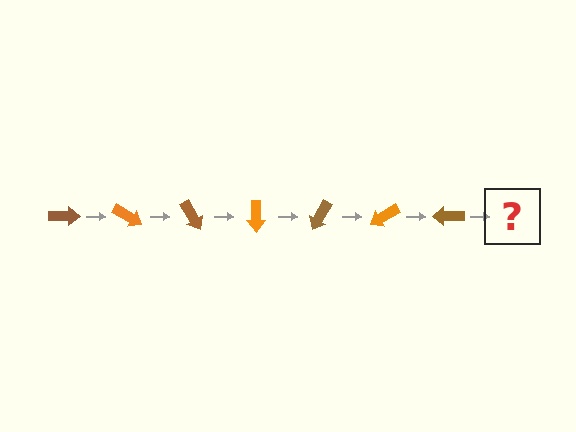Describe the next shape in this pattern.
It should be an orange arrow, rotated 210 degrees from the start.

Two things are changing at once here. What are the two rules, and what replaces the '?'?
The two rules are that it rotates 30 degrees each step and the color cycles through brown and orange. The '?' should be an orange arrow, rotated 210 degrees from the start.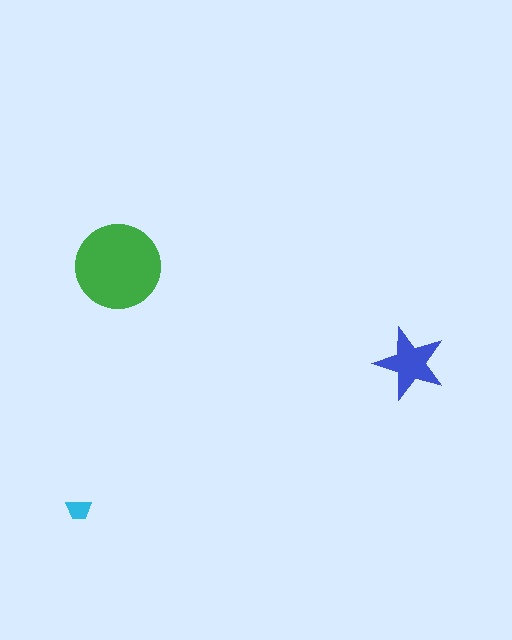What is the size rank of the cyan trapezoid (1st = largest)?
3rd.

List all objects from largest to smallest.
The green circle, the blue star, the cyan trapezoid.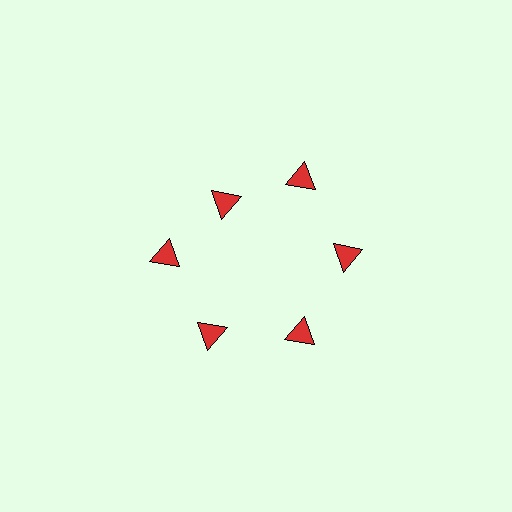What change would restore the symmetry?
The symmetry would be restored by moving it outward, back onto the ring so that all 6 triangles sit at equal angles and equal distance from the center.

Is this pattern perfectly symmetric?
No. The 6 red triangles are arranged in a ring, but one element near the 11 o'clock position is pulled inward toward the center, breaking the 6-fold rotational symmetry.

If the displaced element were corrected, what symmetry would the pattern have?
It would have 6-fold rotational symmetry — the pattern would map onto itself every 60 degrees.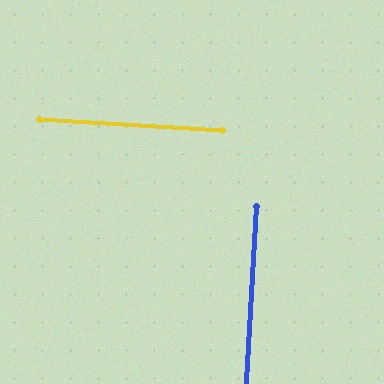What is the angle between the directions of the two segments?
Approximately 90 degrees.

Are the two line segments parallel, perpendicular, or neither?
Perpendicular — they meet at approximately 90°.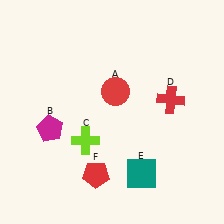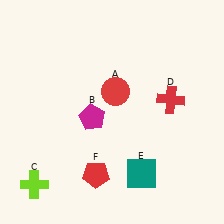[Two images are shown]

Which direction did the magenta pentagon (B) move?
The magenta pentagon (B) moved right.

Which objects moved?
The objects that moved are: the magenta pentagon (B), the lime cross (C).